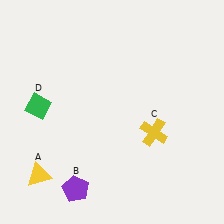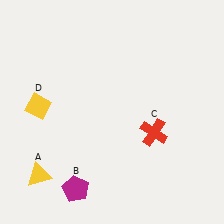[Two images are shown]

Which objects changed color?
B changed from purple to magenta. C changed from yellow to red. D changed from green to yellow.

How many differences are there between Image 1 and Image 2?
There are 3 differences between the two images.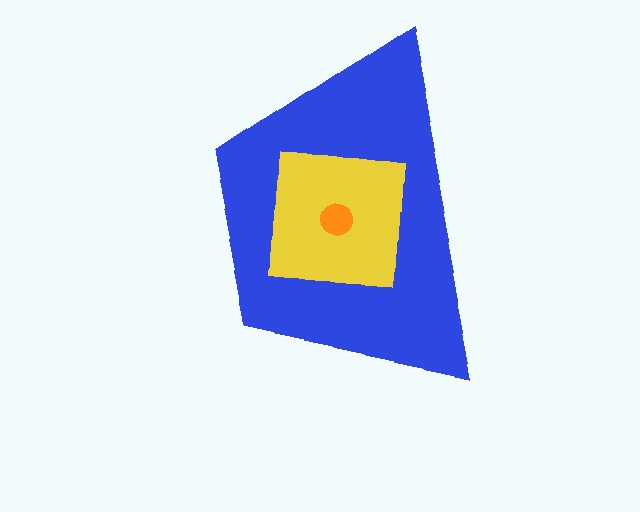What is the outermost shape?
The blue trapezoid.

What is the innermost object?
The orange circle.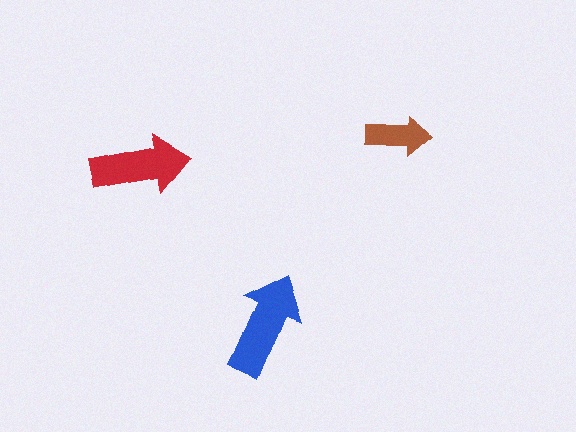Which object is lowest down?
The blue arrow is bottommost.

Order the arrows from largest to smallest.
the blue one, the red one, the brown one.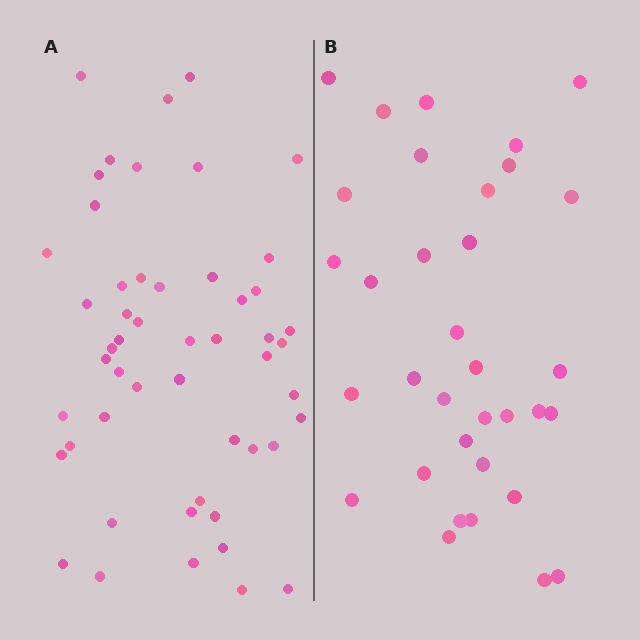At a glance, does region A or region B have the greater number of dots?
Region A (the left region) has more dots.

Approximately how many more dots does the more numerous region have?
Region A has approximately 15 more dots than region B.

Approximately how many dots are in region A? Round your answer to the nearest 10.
About 50 dots. (The exact count is 51, which rounds to 50.)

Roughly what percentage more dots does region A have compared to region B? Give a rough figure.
About 50% more.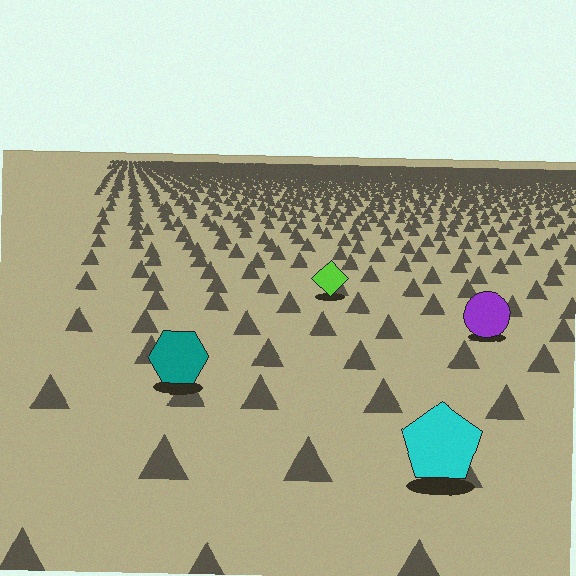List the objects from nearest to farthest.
From nearest to farthest: the cyan pentagon, the teal hexagon, the purple circle, the lime diamond.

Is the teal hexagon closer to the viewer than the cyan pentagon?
No. The cyan pentagon is closer — you can tell from the texture gradient: the ground texture is coarser near it.